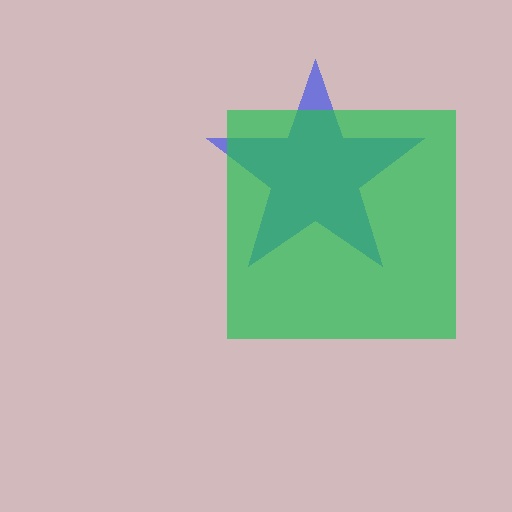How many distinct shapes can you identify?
There are 2 distinct shapes: a blue star, a green square.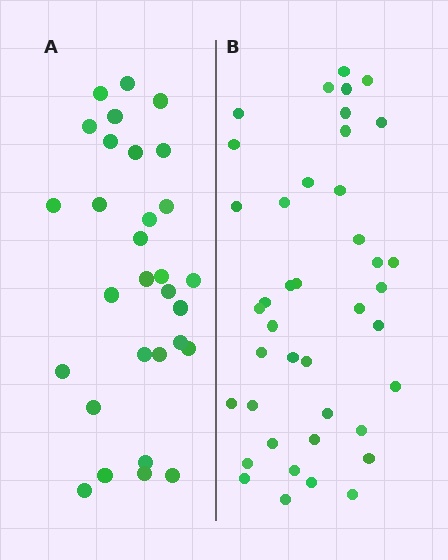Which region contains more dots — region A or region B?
Region B (the right region) has more dots.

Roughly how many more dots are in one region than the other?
Region B has roughly 12 or so more dots than region A.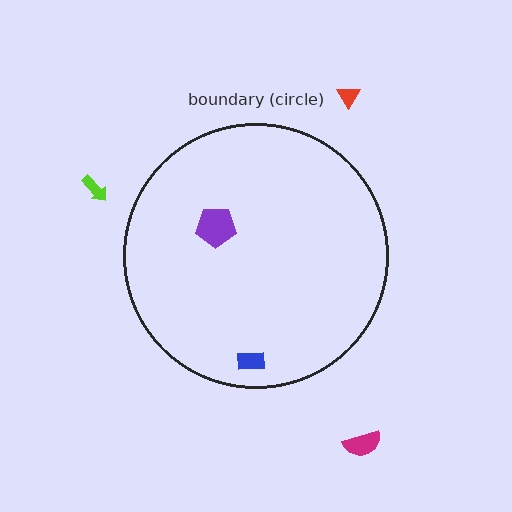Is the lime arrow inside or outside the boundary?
Outside.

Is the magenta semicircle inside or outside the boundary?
Outside.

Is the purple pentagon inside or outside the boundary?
Inside.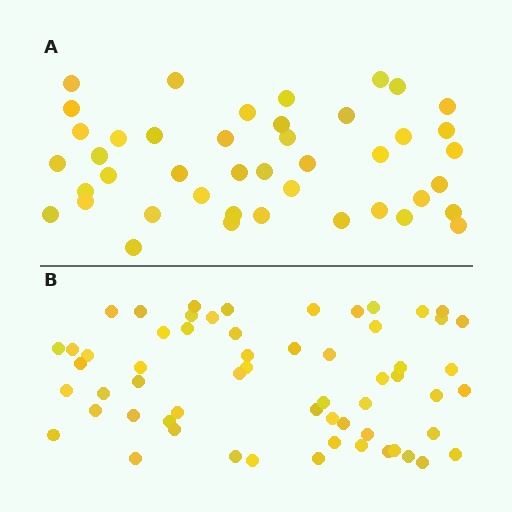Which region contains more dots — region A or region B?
Region B (the bottom region) has more dots.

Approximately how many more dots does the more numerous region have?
Region B has approximately 15 more dots than region A.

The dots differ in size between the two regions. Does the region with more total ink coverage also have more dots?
No. Region A has more total ink coverage because its dots are larger, but region B actually contains more individual dots. Total area can be misleading — the number of items is what matters here.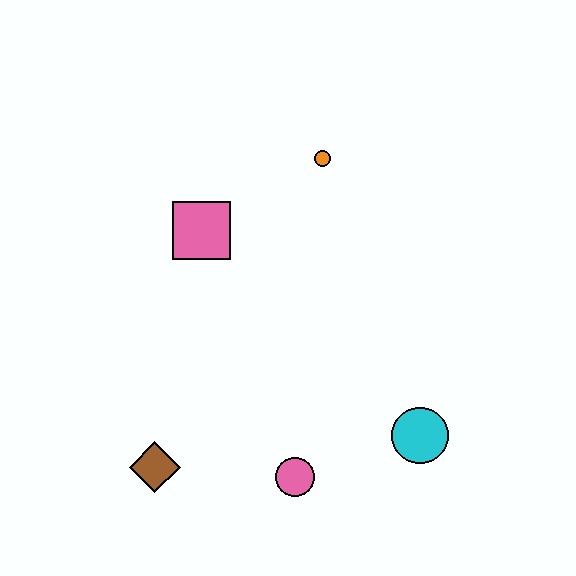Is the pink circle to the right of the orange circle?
No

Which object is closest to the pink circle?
The cyan circle is closest to the pink circle.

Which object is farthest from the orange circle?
The brown diamond is farthest from the orange circle.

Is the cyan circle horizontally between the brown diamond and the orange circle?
No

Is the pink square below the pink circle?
No